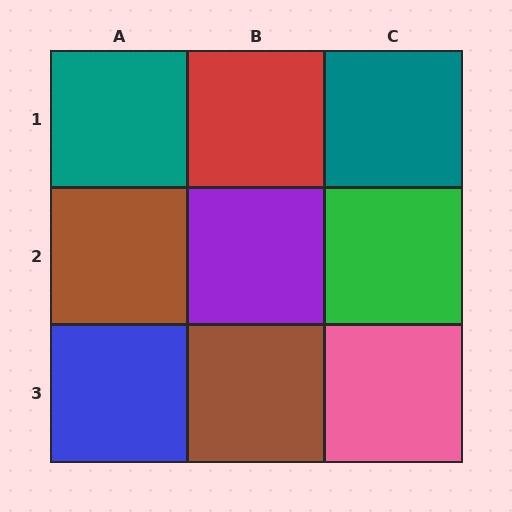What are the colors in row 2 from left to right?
Brown, purple, green.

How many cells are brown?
2 cells are brown.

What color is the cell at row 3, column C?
Pink.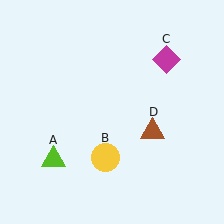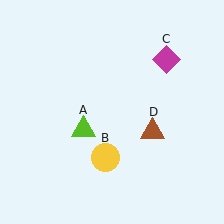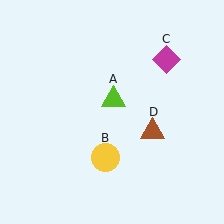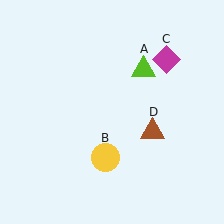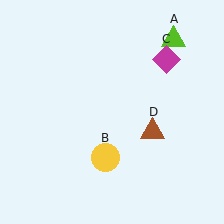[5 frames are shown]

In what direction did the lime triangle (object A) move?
The lime triangle (object A) moved up and to the right.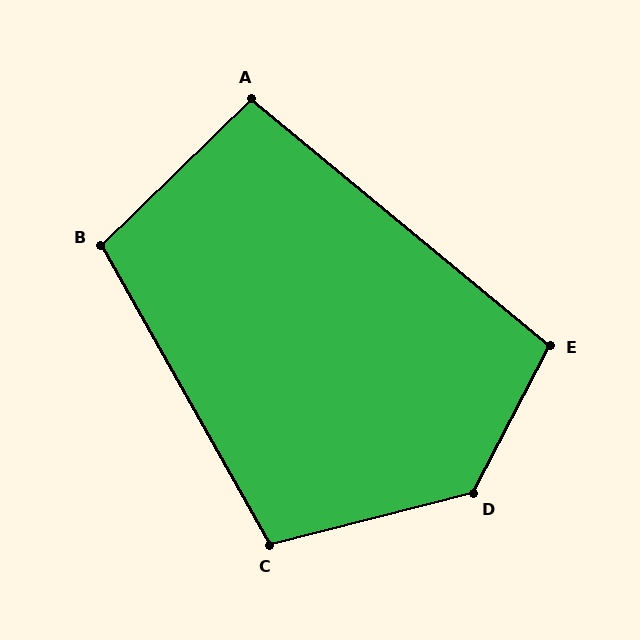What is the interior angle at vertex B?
Approximately 105 degrees (obtuse).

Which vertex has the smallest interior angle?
A, at approximately 96 degrees.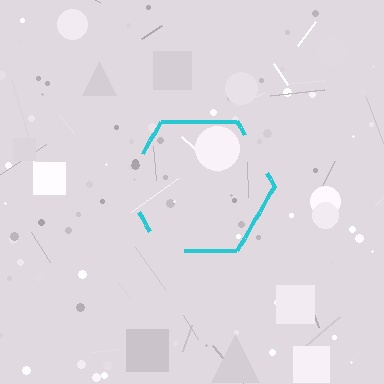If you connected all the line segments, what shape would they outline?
They would outline a hexagon.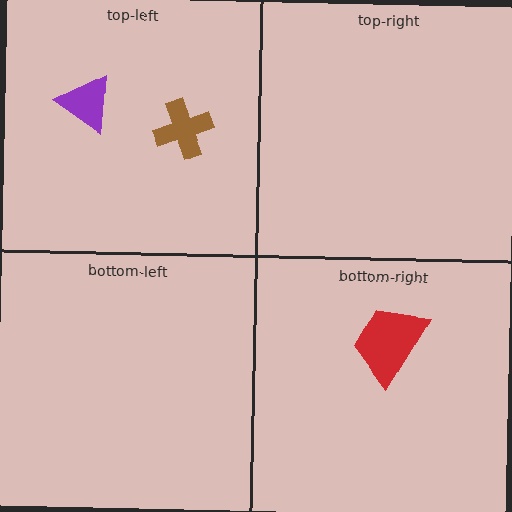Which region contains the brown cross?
The top-left region.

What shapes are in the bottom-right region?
The red trapezoid.